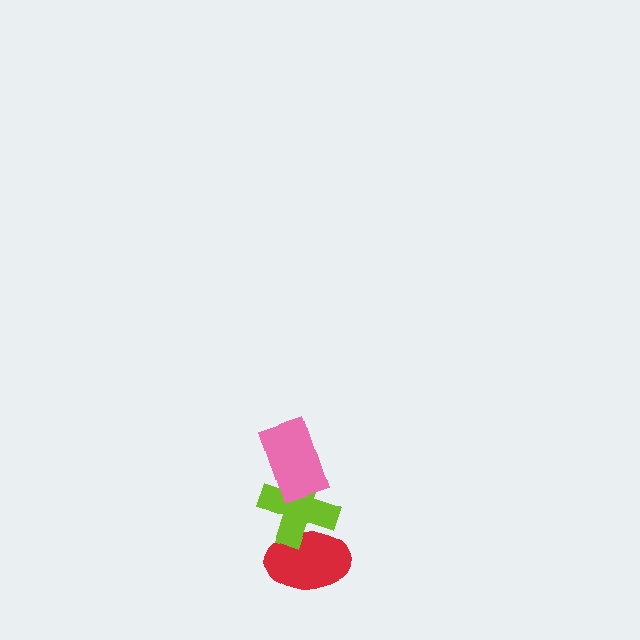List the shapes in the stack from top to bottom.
From top to bottom: the pink rectangle, the lime cross, the red ellipse.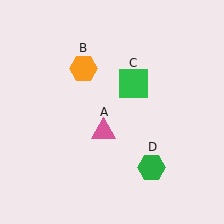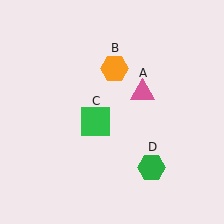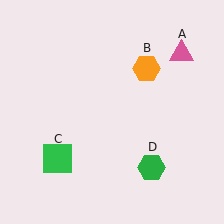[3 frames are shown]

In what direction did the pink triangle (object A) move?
The pink triangle (object A) moved up and to the right.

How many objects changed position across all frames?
3 objects changed position: pink triangle (object A), orange hexagon (object B), green square (object C).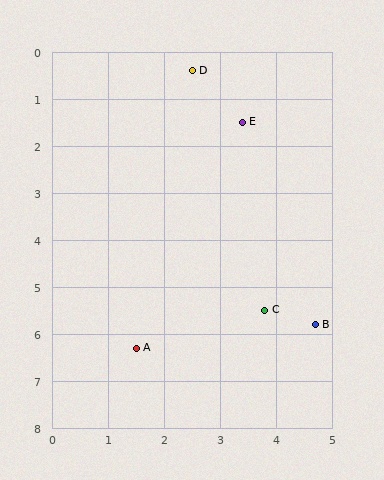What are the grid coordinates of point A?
Point A is at approximately (1.5, 6.3).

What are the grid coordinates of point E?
Point E is at approximately (3.4, 1.5).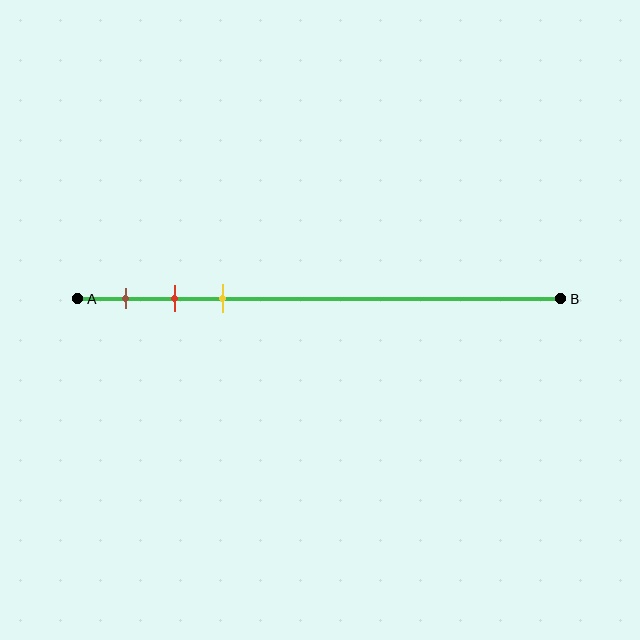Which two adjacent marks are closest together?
The red and yellow marks are the closest adjacent pair.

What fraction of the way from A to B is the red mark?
The red mark is approximately 20% (0.2) of the way from A to B.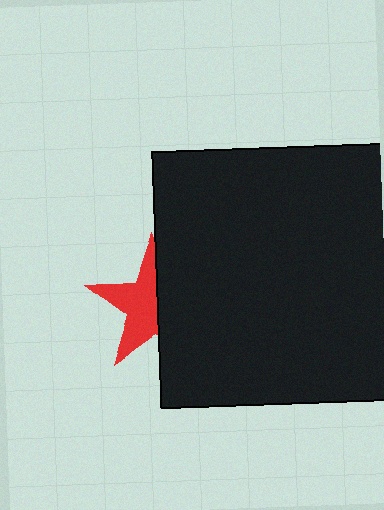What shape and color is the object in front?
The object in front is a black rectangle.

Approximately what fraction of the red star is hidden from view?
Roughly 46% of the red star is hidden behind the black rectangle.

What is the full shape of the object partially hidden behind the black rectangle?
The partially hidden object is a red star.